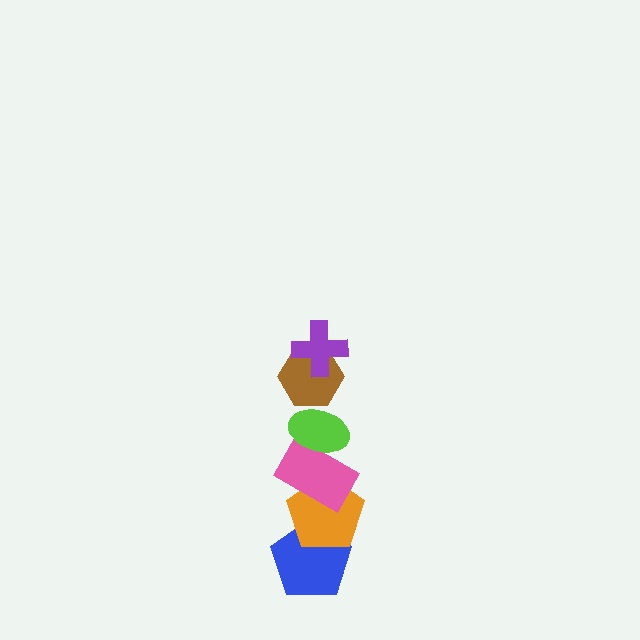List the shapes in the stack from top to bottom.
From top to bottom: the purple cross, the brown hexagon, the lime ellipse, the pink rectangle, the orange pentagon, the blue pentagon.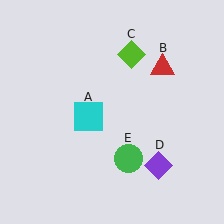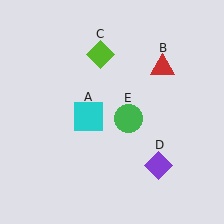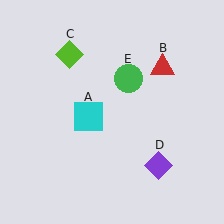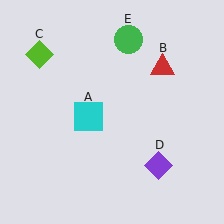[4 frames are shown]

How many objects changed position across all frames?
2 objects changed position: lime diamond (object C), green circle (object E).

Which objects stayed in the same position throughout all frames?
Cyan square (object A) and red triangle (object B) and purple diamond (object D) remained stationary.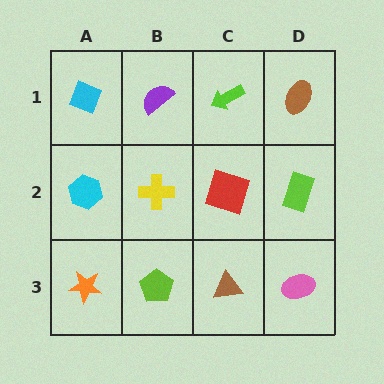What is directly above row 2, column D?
A brown ellipse.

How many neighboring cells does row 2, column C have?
4.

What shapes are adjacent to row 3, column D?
A lime rectangle (row 2, column D), a brown triangle (row 3, column C).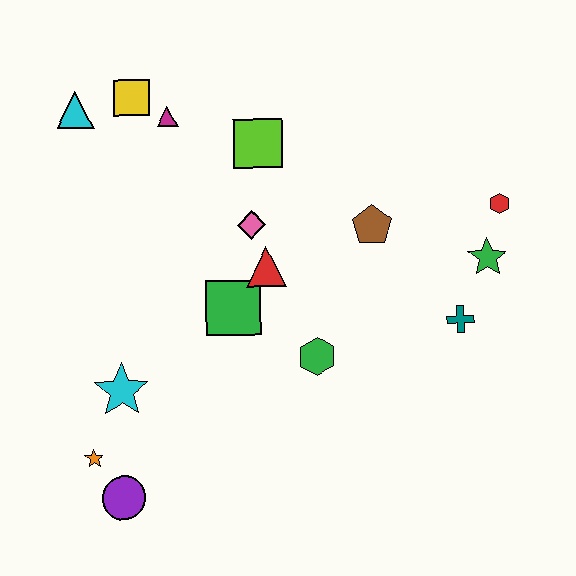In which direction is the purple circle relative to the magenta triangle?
The purple circle is below the magenta triangle.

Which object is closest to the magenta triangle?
The yellow square is closest to the magenta triangle.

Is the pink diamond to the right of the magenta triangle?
Yes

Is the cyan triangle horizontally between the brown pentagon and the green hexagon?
No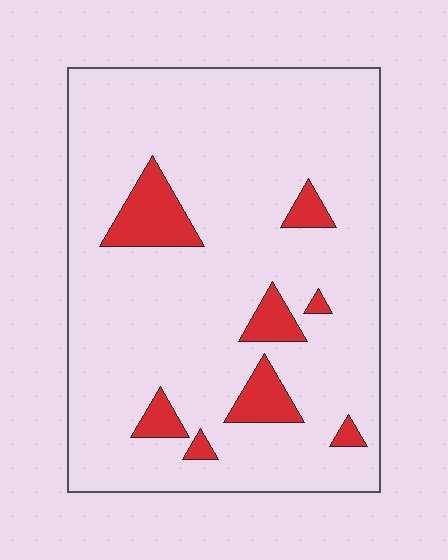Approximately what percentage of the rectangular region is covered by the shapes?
Approximately 10%.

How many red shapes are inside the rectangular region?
8.